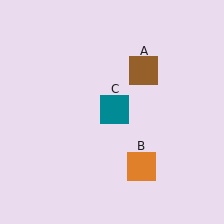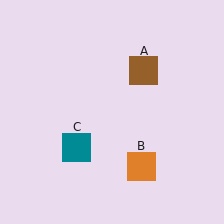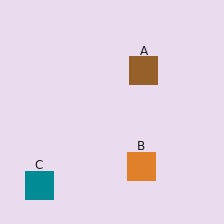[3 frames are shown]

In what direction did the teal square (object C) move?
The teal square (object C) moved down and to the left.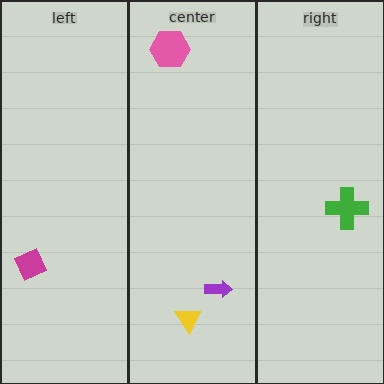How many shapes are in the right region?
1.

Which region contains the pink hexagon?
The center region.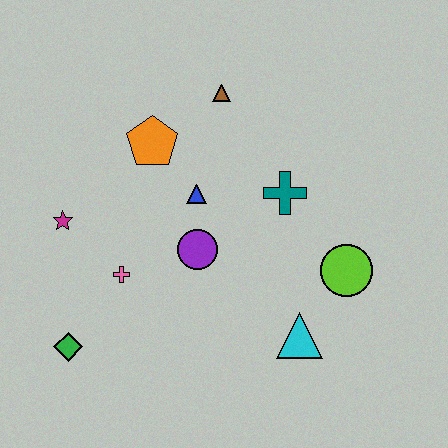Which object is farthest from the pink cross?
The lime circle is farthest from the pink cross.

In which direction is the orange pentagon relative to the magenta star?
The orange pentagon is to the right of the magenta star.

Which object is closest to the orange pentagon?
The blue triangle is closest to the orange pentagon.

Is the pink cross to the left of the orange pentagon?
Yes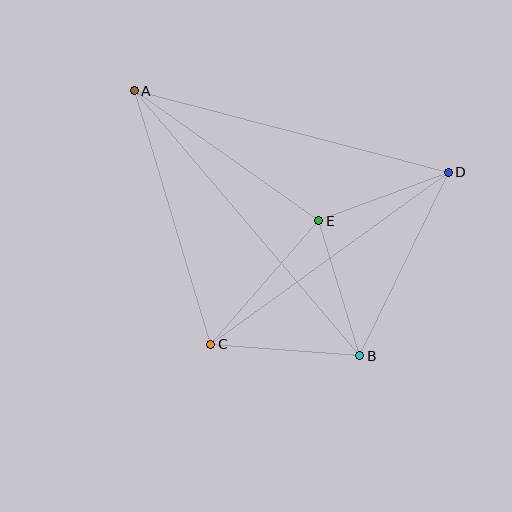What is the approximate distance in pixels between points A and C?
The distance between A and C is approximately 265 pixels.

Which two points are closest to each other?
Points D and E are closest to each other.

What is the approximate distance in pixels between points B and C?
The distance between B and C is approximately 149 pixels.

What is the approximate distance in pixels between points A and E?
The distance between A and E is approximately 226 pixels.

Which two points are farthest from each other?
Points A and B are farthest from each other.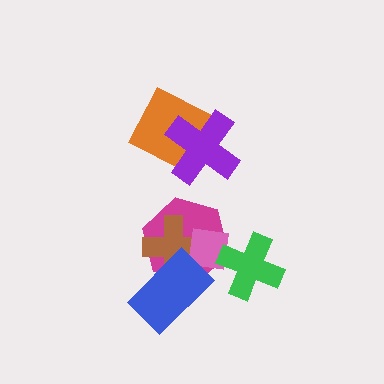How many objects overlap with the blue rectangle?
3 objects overlap with the blue rectangle.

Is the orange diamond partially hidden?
Yes, it is partially covered by another shape.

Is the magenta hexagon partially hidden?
Yes, it is partially covered by another shape.